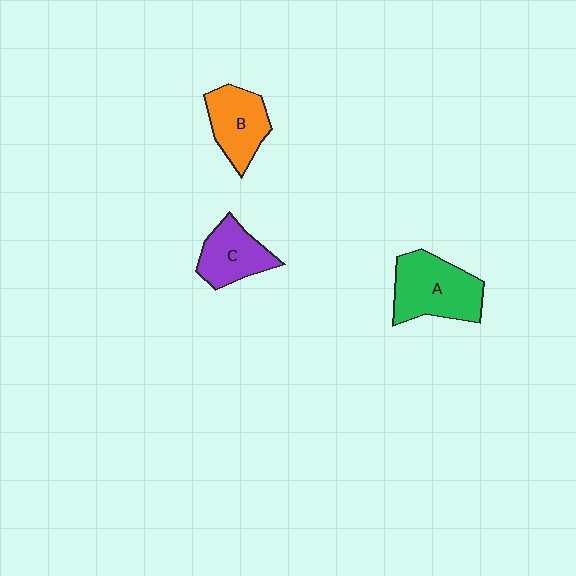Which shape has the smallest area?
Shape C (purple).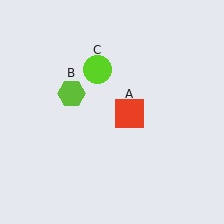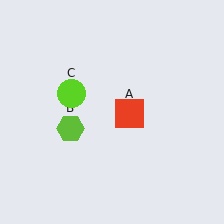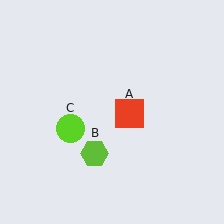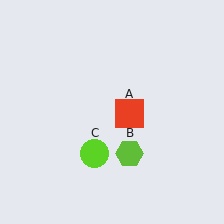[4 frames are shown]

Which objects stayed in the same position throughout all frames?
Red square (object A) remained stationary.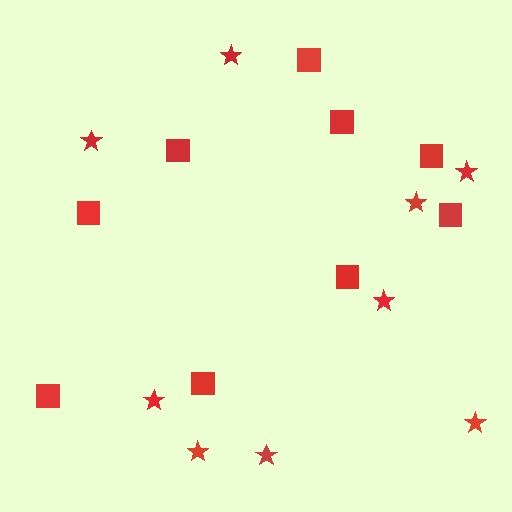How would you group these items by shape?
There are 2 groups: one group of stars (9) and one group of squares (9).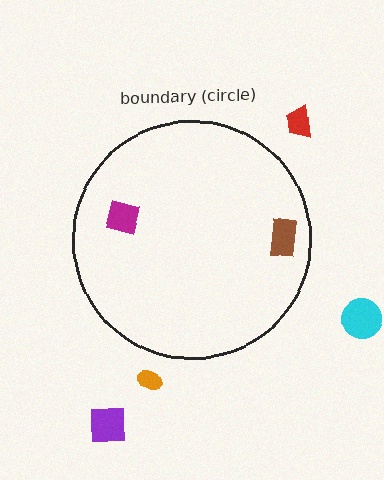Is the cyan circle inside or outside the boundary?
Outside.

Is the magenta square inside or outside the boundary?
Inside.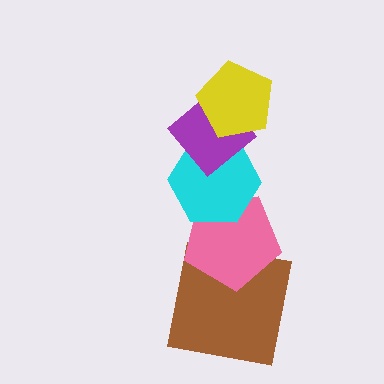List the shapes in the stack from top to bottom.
From top to bottom: the yellow pentagon, the purple diamond, the cyan hexagon, the pink pentagon, the brown square.